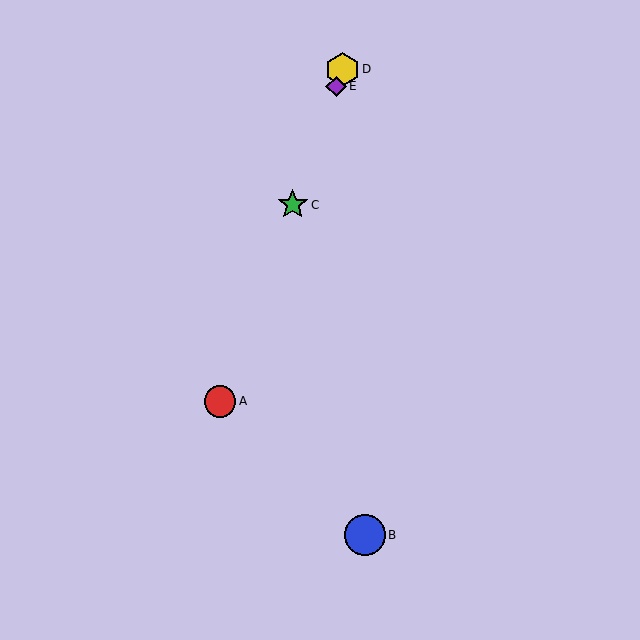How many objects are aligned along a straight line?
4 objects (A, C, D, E) are aligned along a straight line.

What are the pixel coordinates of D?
Object D is at (342, 69).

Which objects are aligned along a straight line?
Objects A, C, D, E are aligned along a straight line.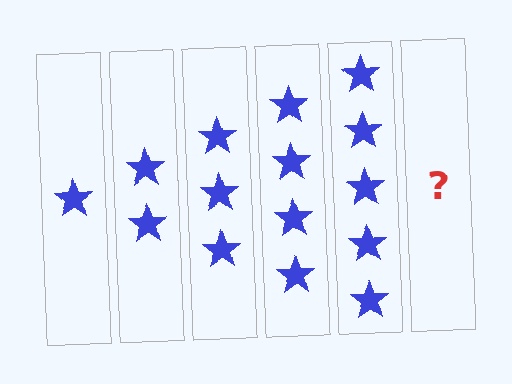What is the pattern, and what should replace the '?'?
The pattern is that each step adds one more star. The '?' should be 6 stars.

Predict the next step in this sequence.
The next step is 6 stars.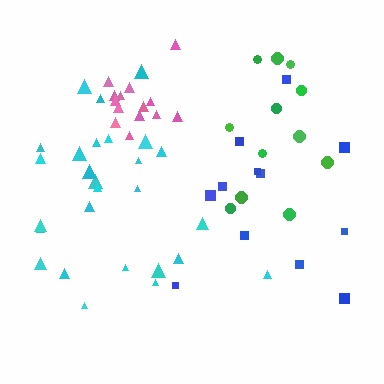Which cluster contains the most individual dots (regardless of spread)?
Cyan (27).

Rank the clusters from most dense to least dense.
pink, cyan, green, blue.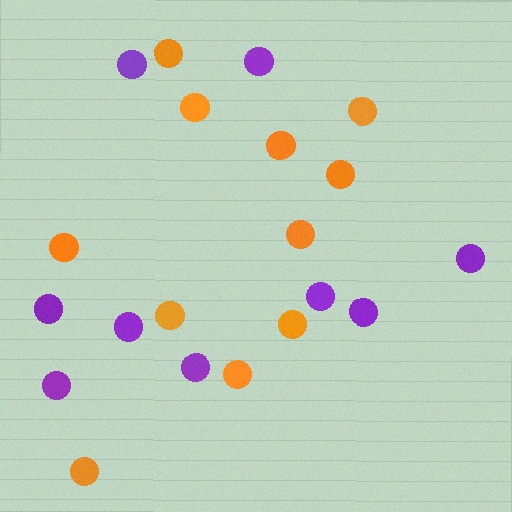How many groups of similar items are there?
There are 2 groups: one group of orange circles (11) and one group of purple circles (9).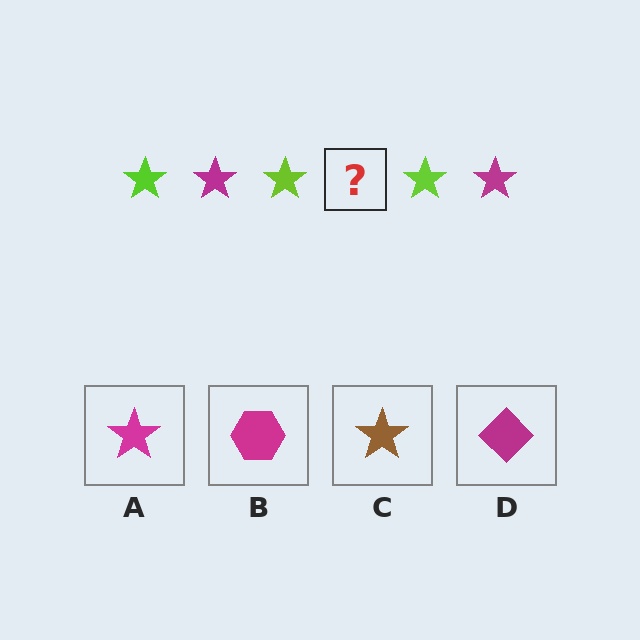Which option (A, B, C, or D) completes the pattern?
A.